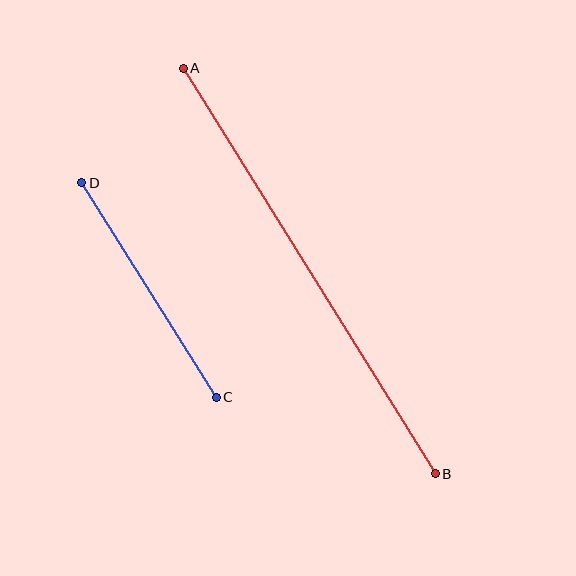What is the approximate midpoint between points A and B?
The midpoint is at approximately (309, 271) pixels.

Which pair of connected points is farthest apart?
Points A and B are farthest apart.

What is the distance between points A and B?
The distance is approximately 477 pixels.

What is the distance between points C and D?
The distance is approximately 253 pixels.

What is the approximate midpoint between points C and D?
The midpoint is at approximately (149, 290) pixels.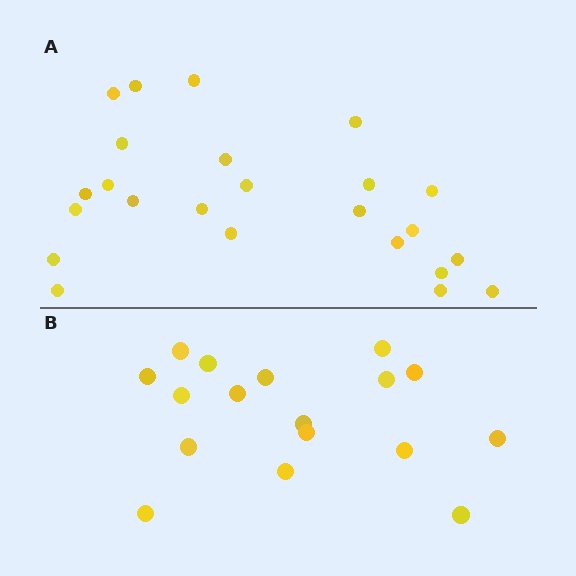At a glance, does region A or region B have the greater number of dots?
Region A (the top region) has more dots.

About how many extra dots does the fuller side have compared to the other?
Region A has roughly 8 or so more dots than region B.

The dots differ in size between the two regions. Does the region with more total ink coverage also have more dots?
No. Region B has more total ink coverage because its dots are larger, but region A actually contains more individual dots. Total area can be misleading — the number of items is what matters here.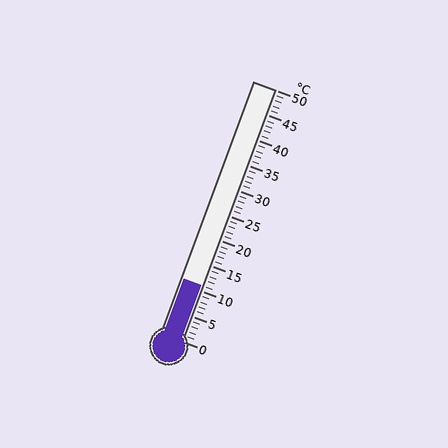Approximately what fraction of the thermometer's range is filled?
The thermometer is filled to approximately 20% of its range.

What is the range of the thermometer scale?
The thermometer scale ranges from 0°C to 50°C.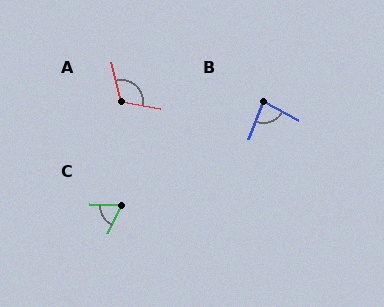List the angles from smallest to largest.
C (66°), B (82°), A (114°).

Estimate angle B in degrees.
Approximately 82 degrees.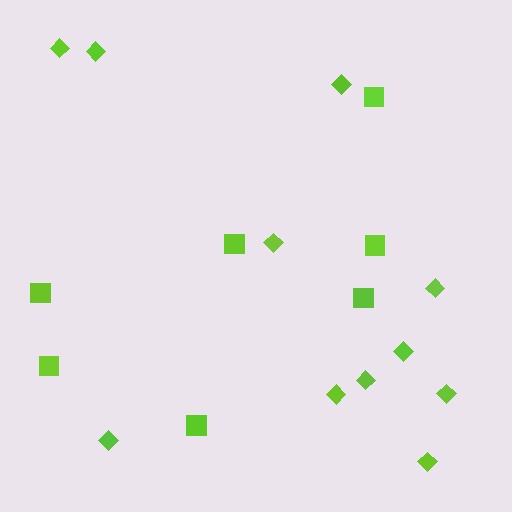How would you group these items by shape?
There are 2 groups: one group of squares (7) and one group of diamonds (11).